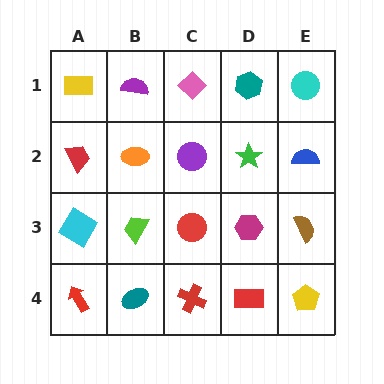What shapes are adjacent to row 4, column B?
A lime trapezoid (row 3, column B), a red arrow (row 4, column A), a red cross (row 4, column C).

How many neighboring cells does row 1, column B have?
3.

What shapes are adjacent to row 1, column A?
A red trapezoid (row 2, column A), a purple semicircle (row 1, column B).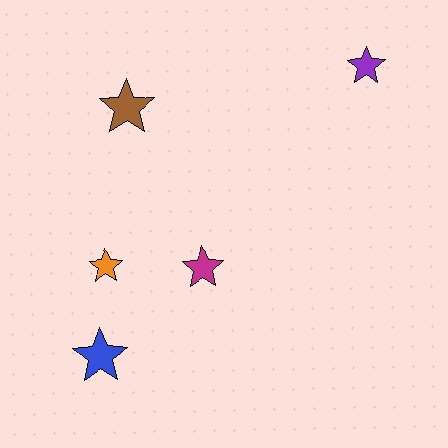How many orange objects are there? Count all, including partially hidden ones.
There is 1 orange object.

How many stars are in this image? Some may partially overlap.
There are 5 stars.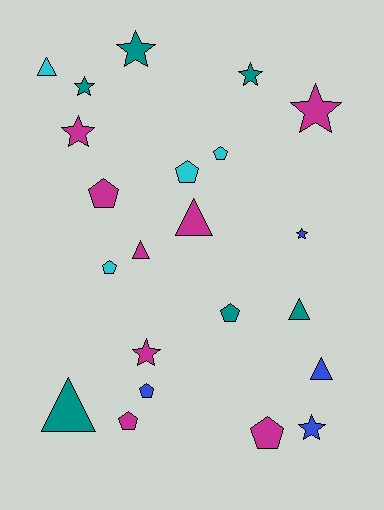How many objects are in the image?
There are 22 objects.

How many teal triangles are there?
There are 2 teal triangles.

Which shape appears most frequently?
Star, with 8 objects.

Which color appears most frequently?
Magenta, with 8 objects.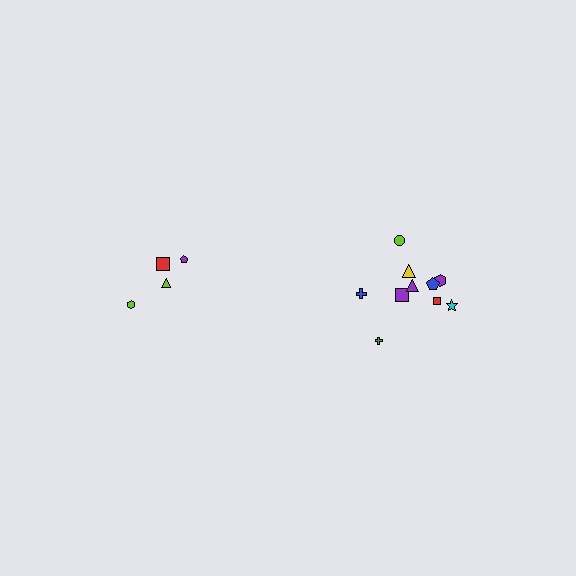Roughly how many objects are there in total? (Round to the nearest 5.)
Roughly 15 objects in total.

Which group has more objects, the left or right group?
The right group.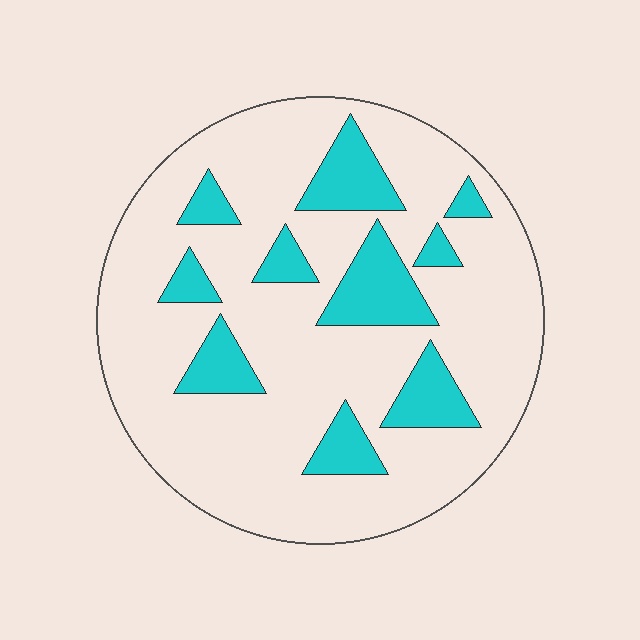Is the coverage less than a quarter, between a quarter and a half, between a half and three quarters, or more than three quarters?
Less than a quarter.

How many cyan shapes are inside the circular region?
10.